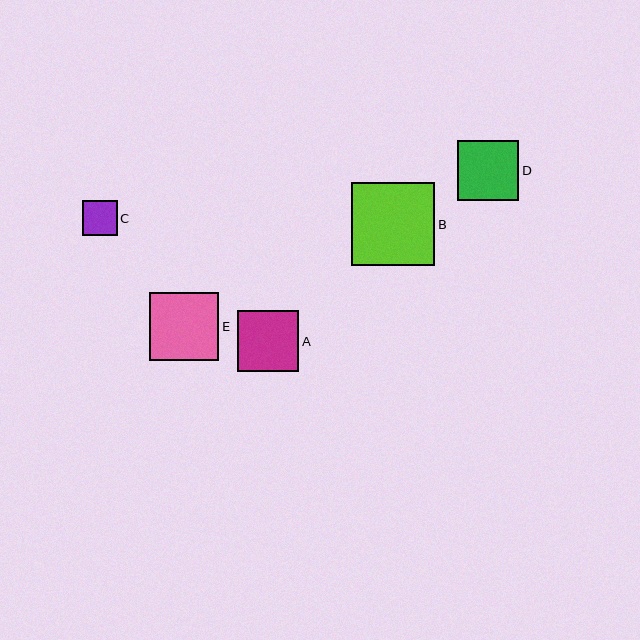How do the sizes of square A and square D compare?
Square A and square D are approximately the same size.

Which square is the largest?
Square B is the largest with a size of approximately 83 pixels.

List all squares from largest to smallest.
From largest to smallest: B, E, A, D, C.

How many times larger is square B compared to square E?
Square B is approximately 1.2 times the size of square E.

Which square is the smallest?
Square C is the smallest with a size of approximately 35 pixels.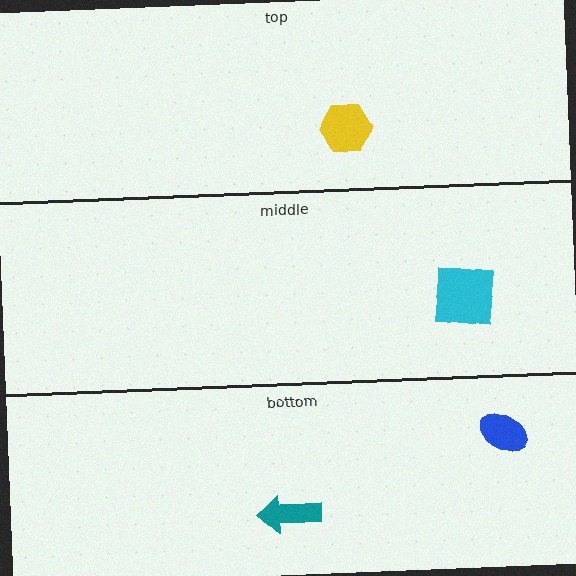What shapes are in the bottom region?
The blue ellipse, the teal arrow.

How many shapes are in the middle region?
1.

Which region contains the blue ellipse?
The bottom region.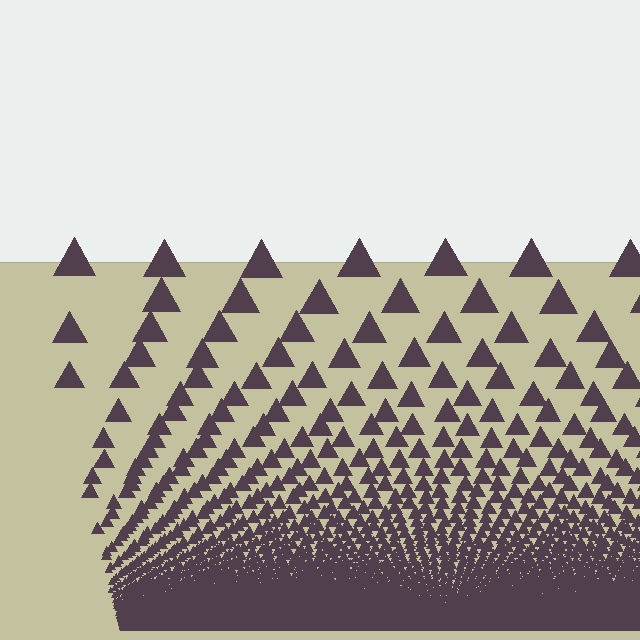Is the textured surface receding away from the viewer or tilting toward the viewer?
The surface appears to tilt toward the viewer. Texture elements get larger and sparser toward the top.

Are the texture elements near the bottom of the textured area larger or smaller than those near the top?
Smaller. The gradient is inverted — elements near the bottom are smaller and denser.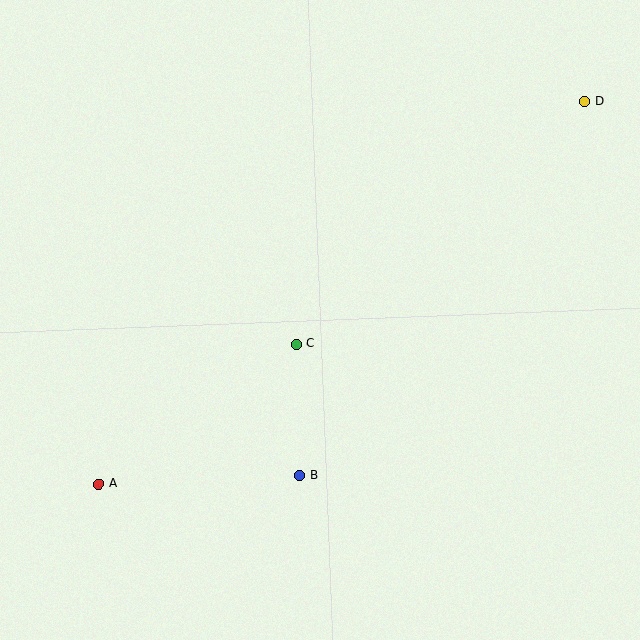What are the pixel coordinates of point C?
Point C is at (296, 344).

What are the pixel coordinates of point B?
Point B is at (299, 476).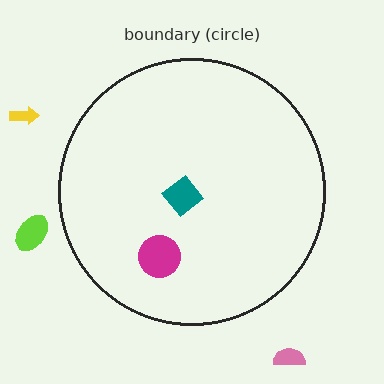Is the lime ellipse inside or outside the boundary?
Outside.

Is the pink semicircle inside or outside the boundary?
Outside.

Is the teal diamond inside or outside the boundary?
Inside.